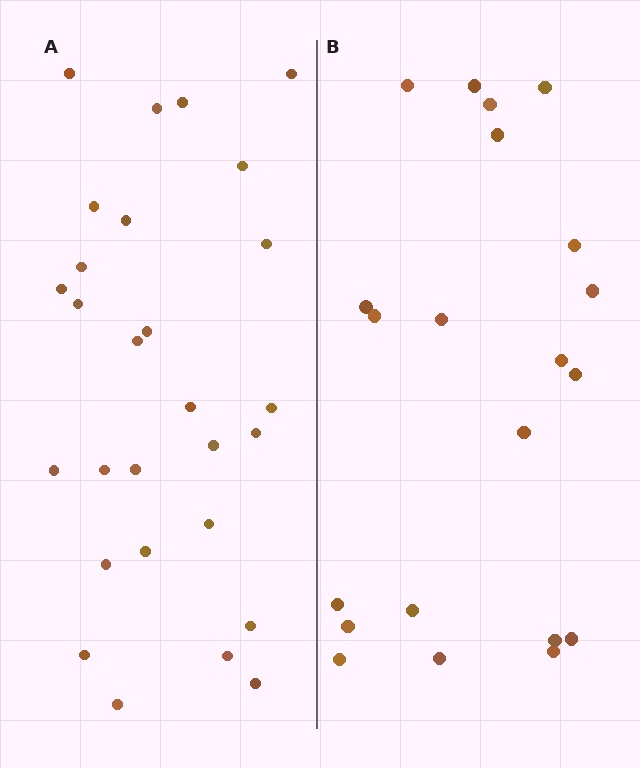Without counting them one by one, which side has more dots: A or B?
Region A (the left region) has more dots.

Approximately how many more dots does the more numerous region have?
Region A has roughly 8 or so more dots than region B.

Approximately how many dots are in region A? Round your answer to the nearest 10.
About 30 dots. (The exact count is 28, which rounds to 30.)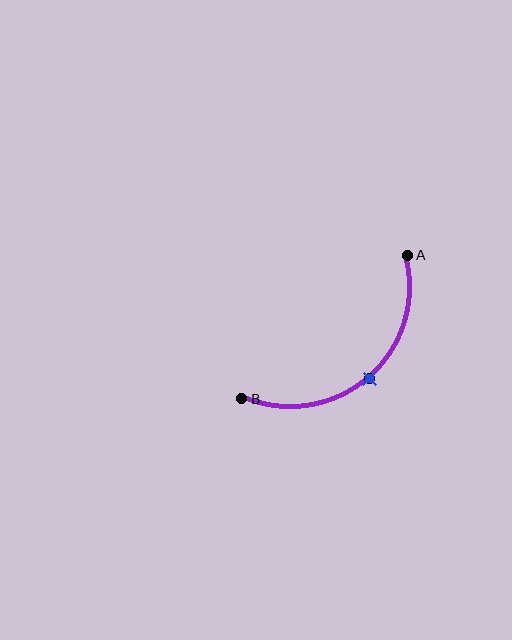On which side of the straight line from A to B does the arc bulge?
The arc bulges below and to the right of the straight line connecting A and B.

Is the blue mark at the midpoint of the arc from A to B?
Yes. The blue mark lies on the arc at equal arc-length from both A and B — it is the arc midpoint.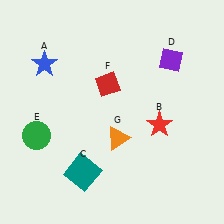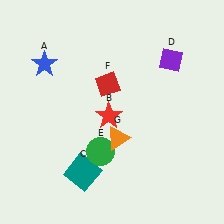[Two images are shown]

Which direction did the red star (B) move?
The red star (B) moved left.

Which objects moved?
The objects that moved are: the red star (B), the green circle (E).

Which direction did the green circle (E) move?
The green circle (E) moved right.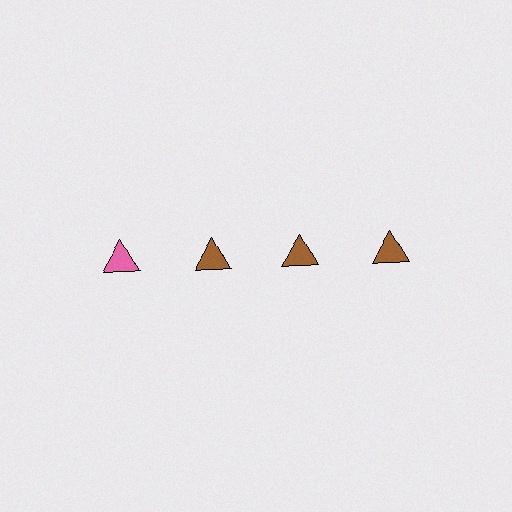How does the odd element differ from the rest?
It has a different color: pink instead of brown.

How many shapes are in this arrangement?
There are 4 shapes arranged in a grid pattern.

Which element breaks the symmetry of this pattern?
The pink triangle in the top row, leftmost column breaks the symmetry. All other shapes are brown triangles.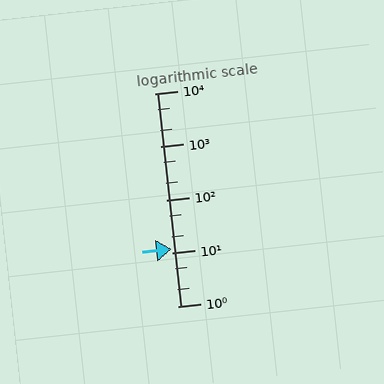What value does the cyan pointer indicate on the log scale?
The pointer indicates approximately 12.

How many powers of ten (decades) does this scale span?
The scale spans 4 decades, from 1 to 10000.